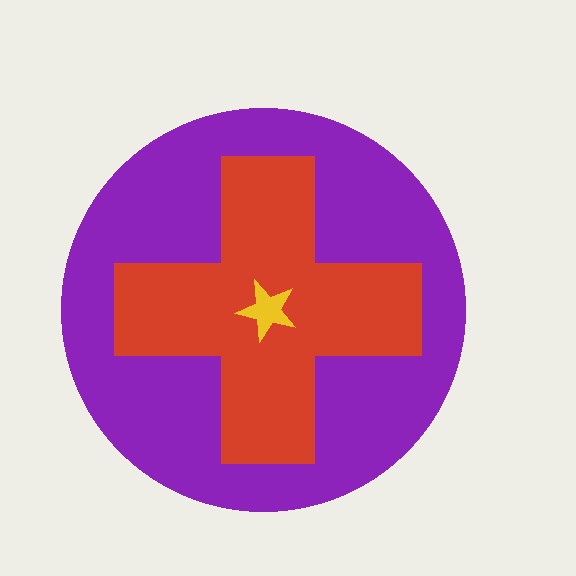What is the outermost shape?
The purple circle.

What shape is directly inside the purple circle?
The red cross.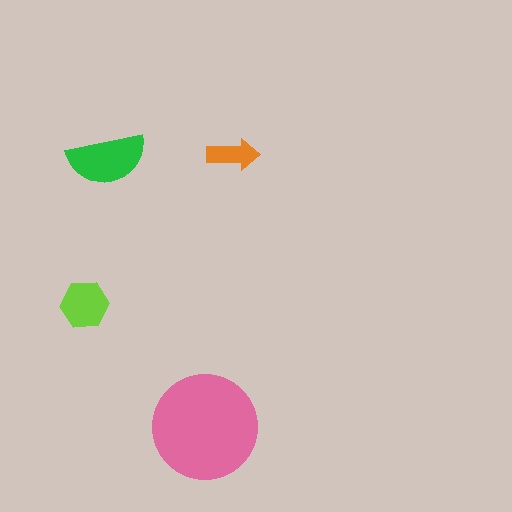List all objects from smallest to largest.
The orange arrow, the lime hexagon, the green semicircle, the pink circle.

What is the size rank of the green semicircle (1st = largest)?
2nd.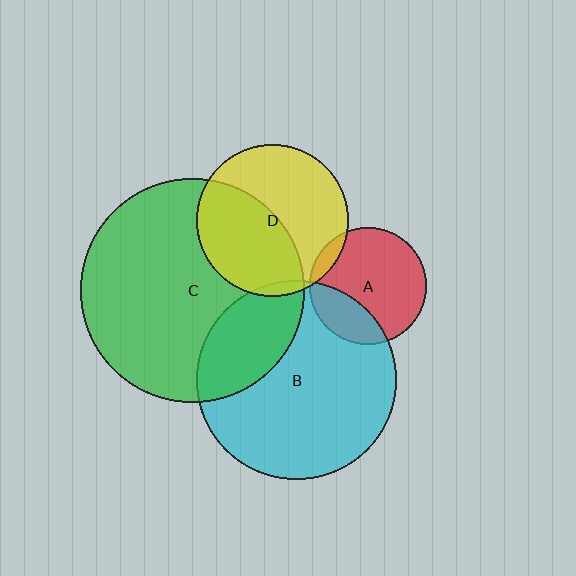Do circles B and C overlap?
Yes.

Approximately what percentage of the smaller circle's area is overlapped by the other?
Approximately 25%.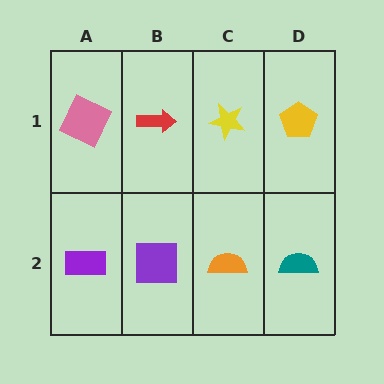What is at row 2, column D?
A teal semicircle.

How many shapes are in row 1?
4 shapes.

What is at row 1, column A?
A pink square.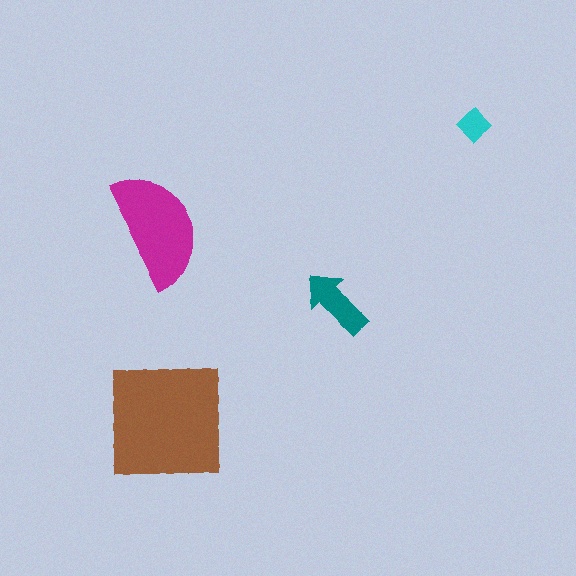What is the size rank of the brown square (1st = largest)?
1st.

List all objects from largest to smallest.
The brown square, the magenta semicircle, the teal arrow, the cyan diamond.